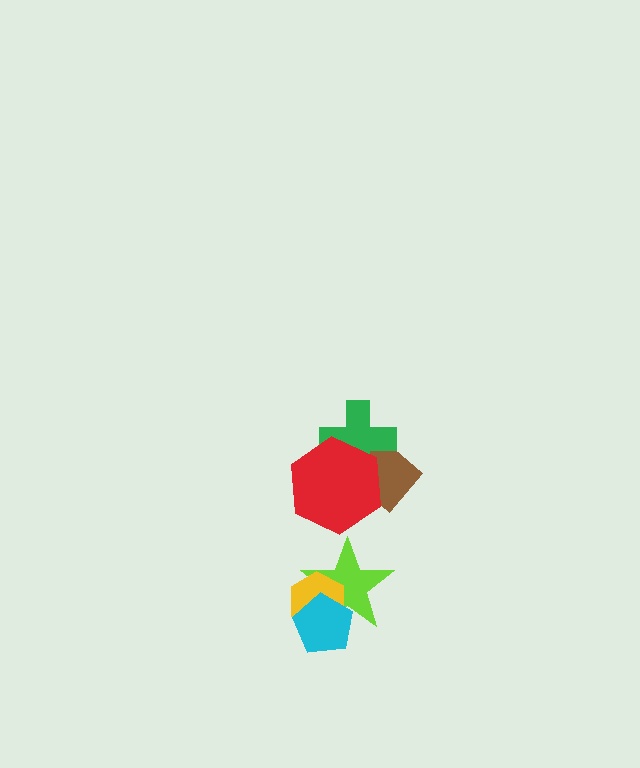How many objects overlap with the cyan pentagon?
2 objects overlap with the cyan pentagon.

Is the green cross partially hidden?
Yes, it is partially covered by another shape.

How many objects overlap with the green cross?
2 objects overlap with the green cross.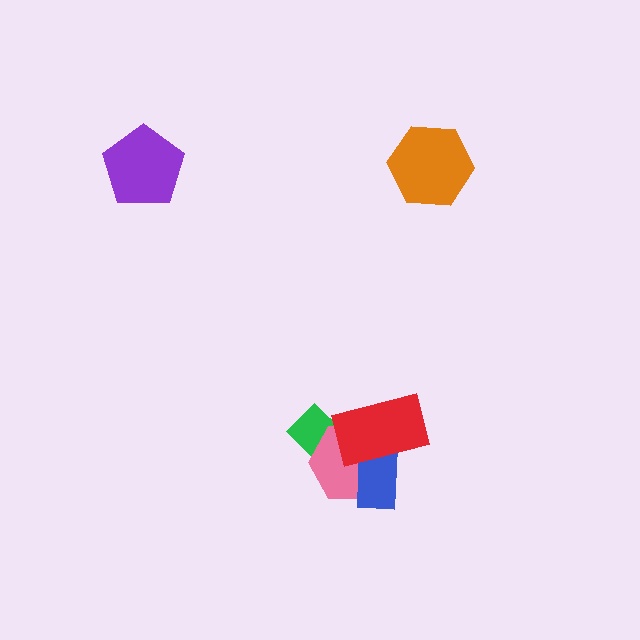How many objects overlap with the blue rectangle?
2 objects overlap with the blue rectangle.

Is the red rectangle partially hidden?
No, no other shape covers it.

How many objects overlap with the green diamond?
1 object overlaps with the green diamond.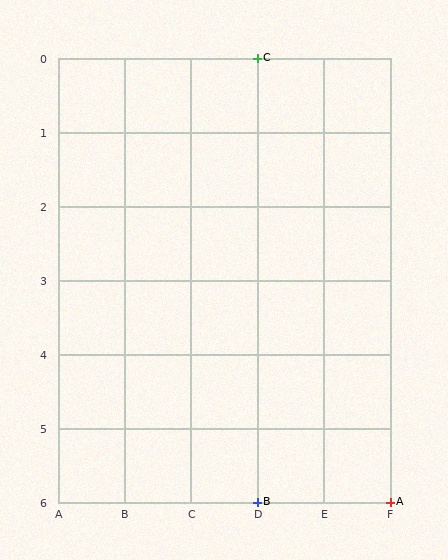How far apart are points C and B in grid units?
Points C and B are 6 rows apart.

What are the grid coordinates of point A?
Point A is at grid coordinates (F, 6).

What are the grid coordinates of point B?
Point B is at grid coordinates (D, 6).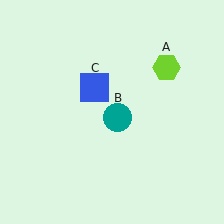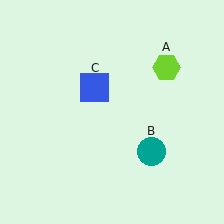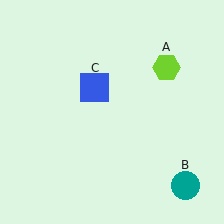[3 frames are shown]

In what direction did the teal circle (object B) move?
The teal circle (object B) moved down and to the right.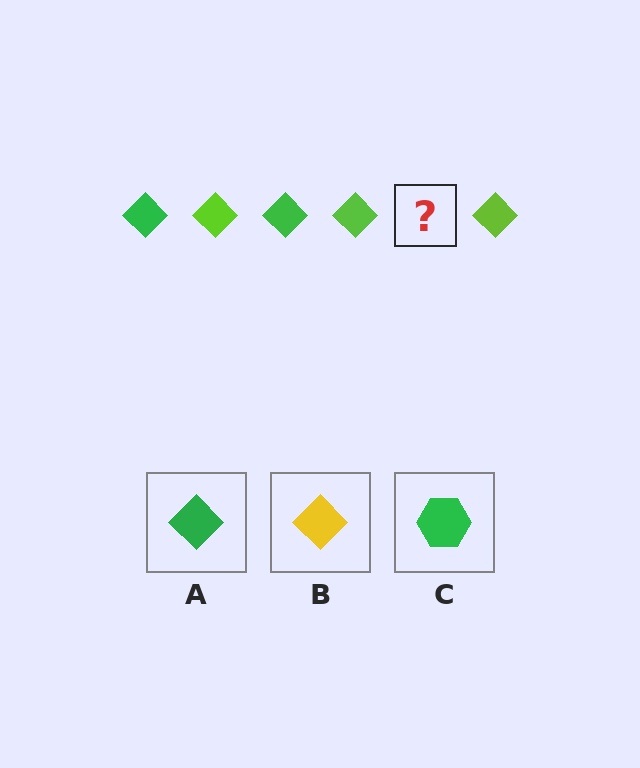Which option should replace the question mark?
Option A.